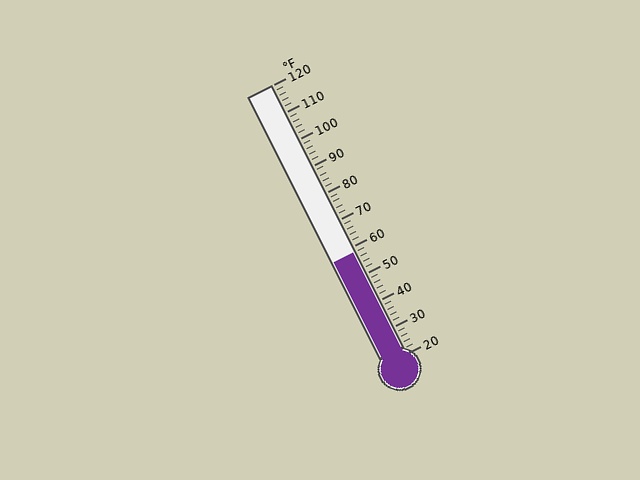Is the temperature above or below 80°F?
The temperature is below 80°F.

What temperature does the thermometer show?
The thermometer shows approximately 58°F.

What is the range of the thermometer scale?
The thermometer scale ranges from 20°F to 120°F.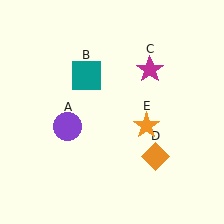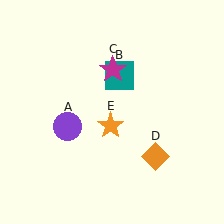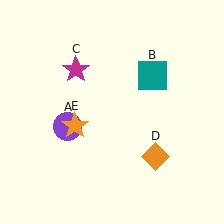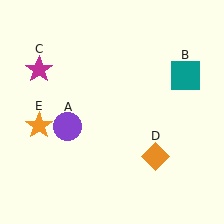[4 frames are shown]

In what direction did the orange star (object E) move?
The orange star (object E) moved left.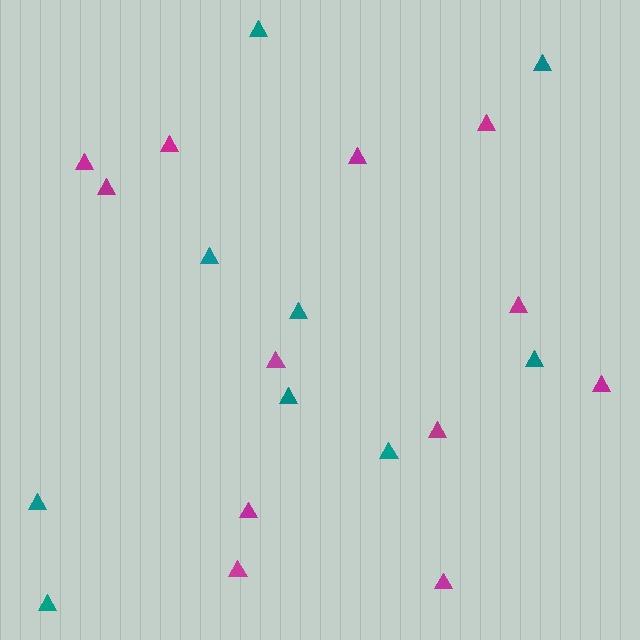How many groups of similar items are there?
There are 2 groups: one group of magenta triangles (12) and one group of teal triangles (9).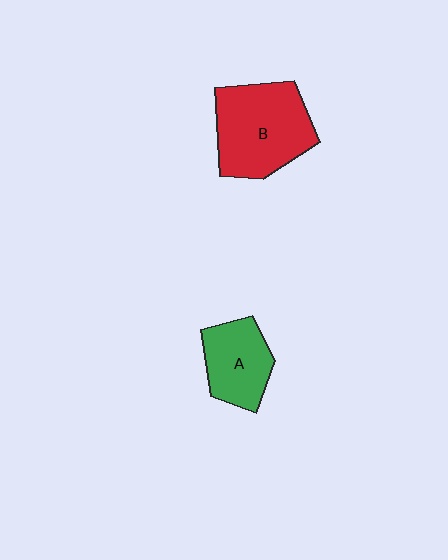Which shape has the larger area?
Shape B (red).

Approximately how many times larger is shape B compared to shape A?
Approximately 1.6 times.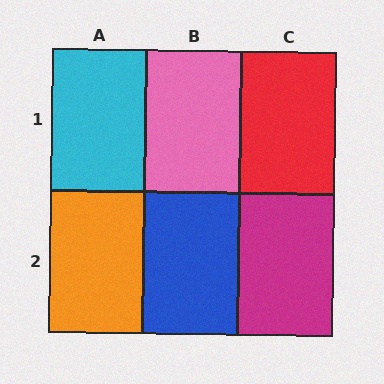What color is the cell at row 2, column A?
Orange.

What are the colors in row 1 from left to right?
Cyan, pink, red.